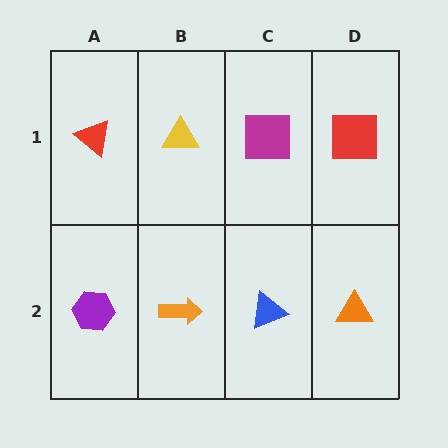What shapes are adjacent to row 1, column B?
An orange arrow (row 2, column B), a red triangle (row 1, column A), a magenta square (row 1, column C).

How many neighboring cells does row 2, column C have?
3.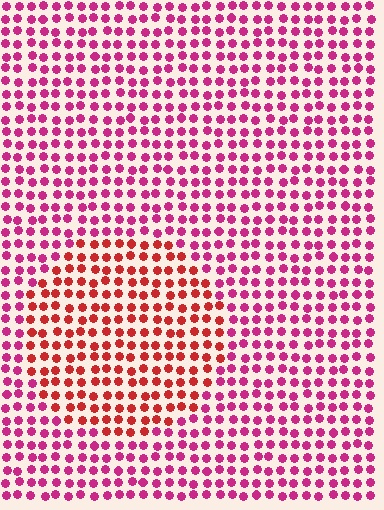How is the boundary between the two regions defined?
The boundary is defined purely by a slight shift in hue (about 34 degrees). Spacing, size, and orientation are identical on both sides.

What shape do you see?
I see a circle.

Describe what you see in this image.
The image is filled with small magenta elements in a uniform arrangement. A circle-shaped region is visible where the elements are tinted to a slightly different hue, forming a subtle color boundary.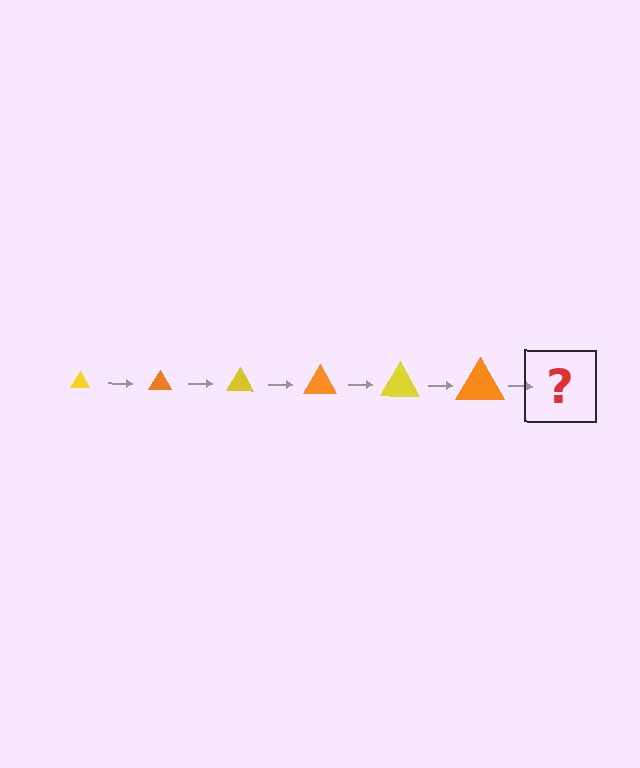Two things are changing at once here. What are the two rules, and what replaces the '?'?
The two rules are that the triangle grows larger each step and the color cycles through yellow and orange. The '?' should be a yellow triangle, larger than the previous one.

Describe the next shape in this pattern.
It should be a yellow triangle, larger than the previous one.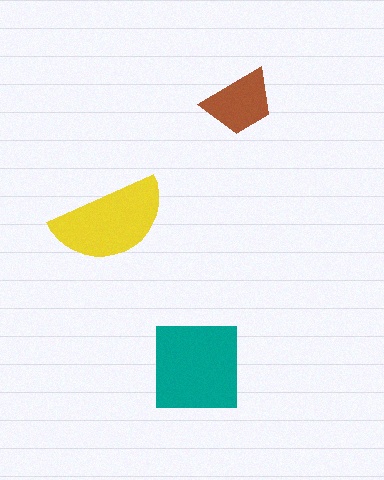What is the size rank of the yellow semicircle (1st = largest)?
2nd.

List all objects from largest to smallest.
The teal square, the yellow semicircle, the brown trapezoid.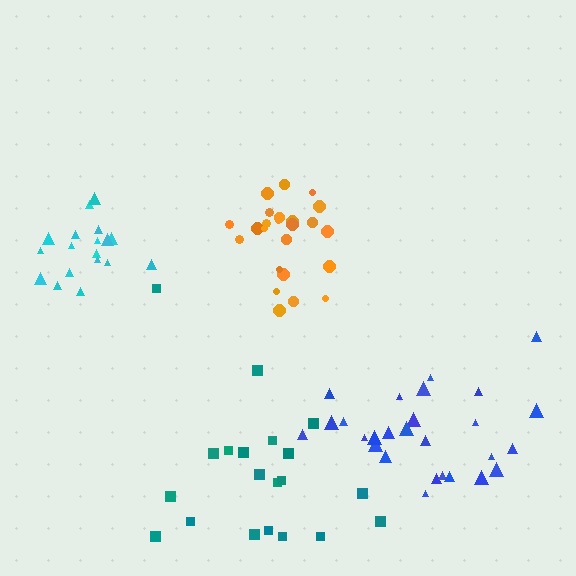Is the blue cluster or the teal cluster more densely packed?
Blue.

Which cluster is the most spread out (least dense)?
Teal.